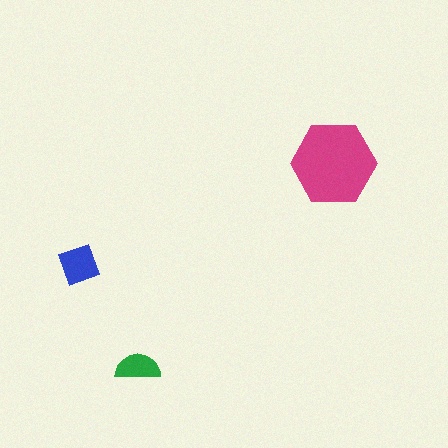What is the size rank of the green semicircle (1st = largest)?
3rd.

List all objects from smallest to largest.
The green semicircle, the blue square, the magenta hexagon.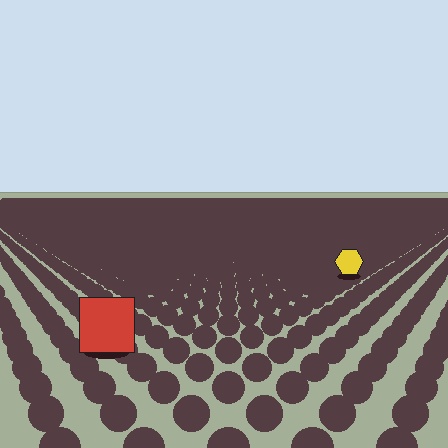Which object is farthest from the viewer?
The yellow hexagon is farthest from the viewer. It appears smaller and the ground texture around it is denser.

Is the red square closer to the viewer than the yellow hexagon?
Yes. The red square is closer — you can tell from the texture gradient: the ground texture is coarser near it.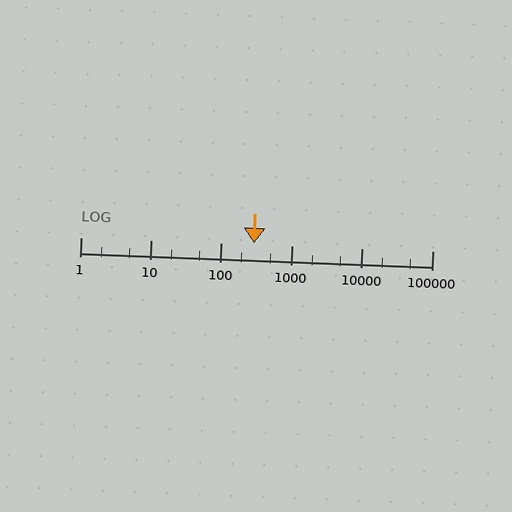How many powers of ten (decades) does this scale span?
The scale spans 5 decades, from 1 to 100000.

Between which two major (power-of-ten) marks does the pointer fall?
The pointer is between 100 and 1000.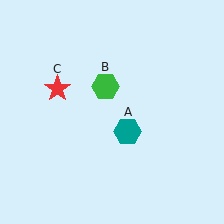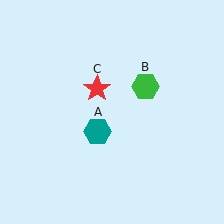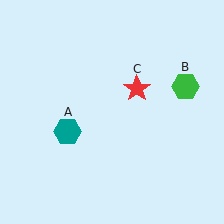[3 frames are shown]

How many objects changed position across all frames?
3 objects changed position: teal hexagon (object A), green hexagon (object B), red star (object C).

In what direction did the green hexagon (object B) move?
The green hexagon (object B) moved right.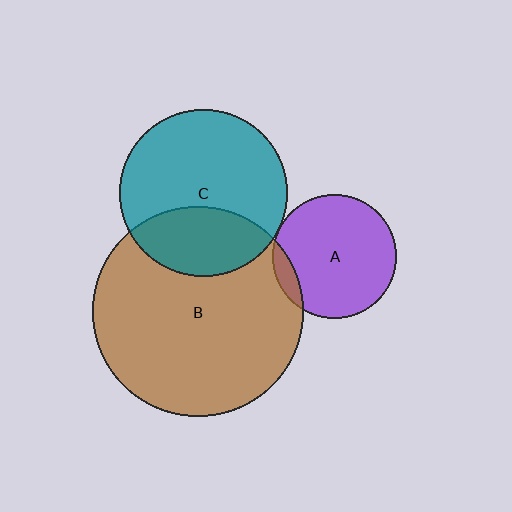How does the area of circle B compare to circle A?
Approximately 2.8 times.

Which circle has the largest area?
Circle B (brown).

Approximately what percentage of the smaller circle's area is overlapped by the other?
Approximately 30%.